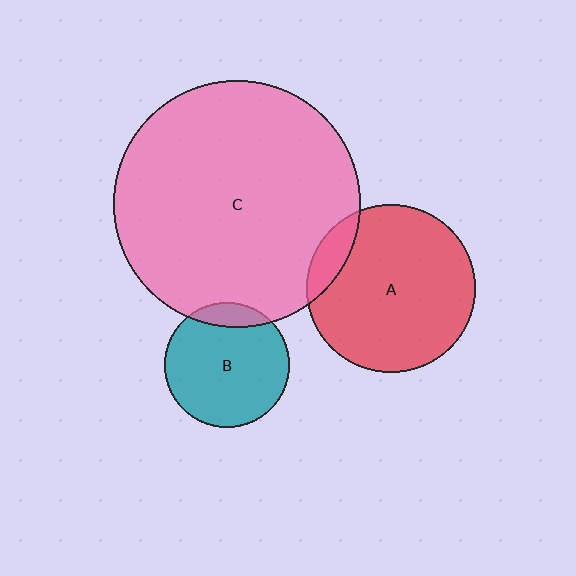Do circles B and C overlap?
Yes.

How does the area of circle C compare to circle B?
Approximately 3.9 times.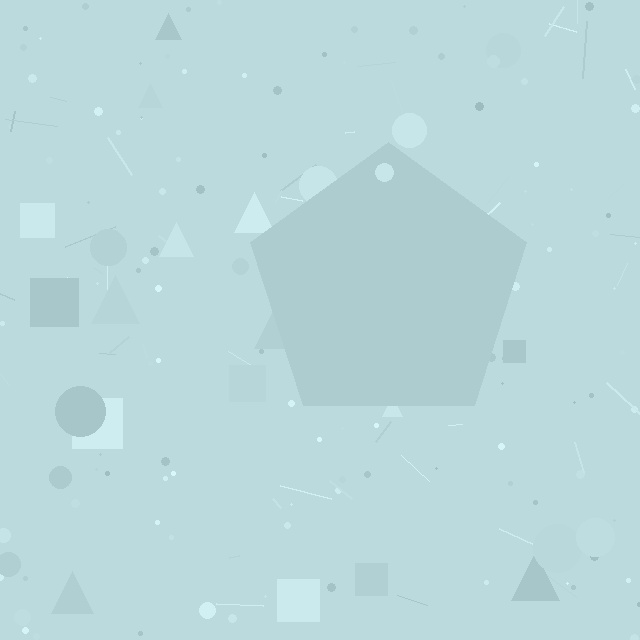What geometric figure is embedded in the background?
A pentagon is embedded in the background.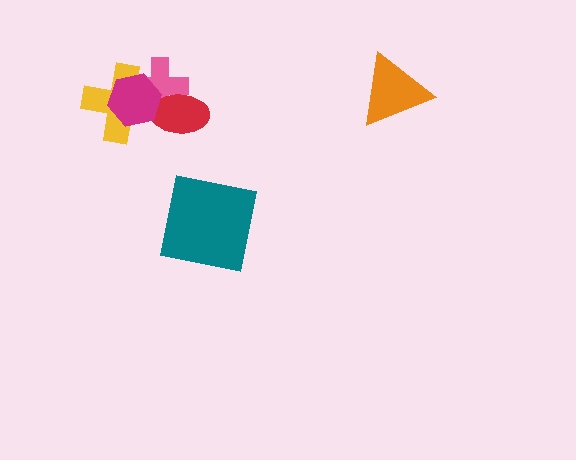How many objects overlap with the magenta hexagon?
3 objects overlap with the magenta hexagon.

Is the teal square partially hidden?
No, no other shape covers it.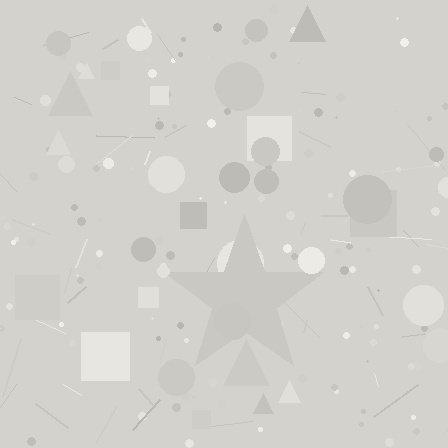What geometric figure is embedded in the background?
A star is embedded in the background.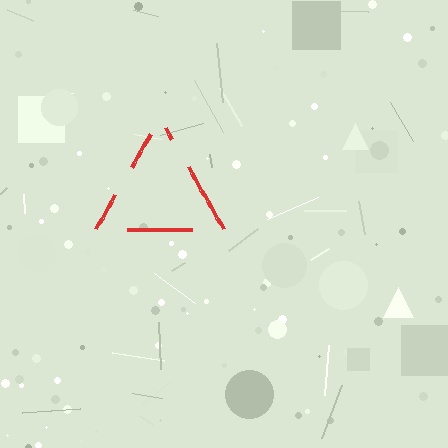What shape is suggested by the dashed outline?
The dashed outline suggests a triangle.